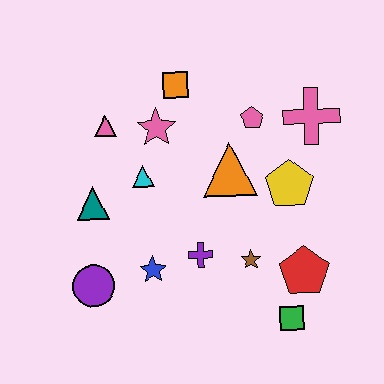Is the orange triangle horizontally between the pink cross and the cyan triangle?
Yes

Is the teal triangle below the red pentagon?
No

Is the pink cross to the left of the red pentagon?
No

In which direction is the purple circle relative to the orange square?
The purple circle is below the orange square.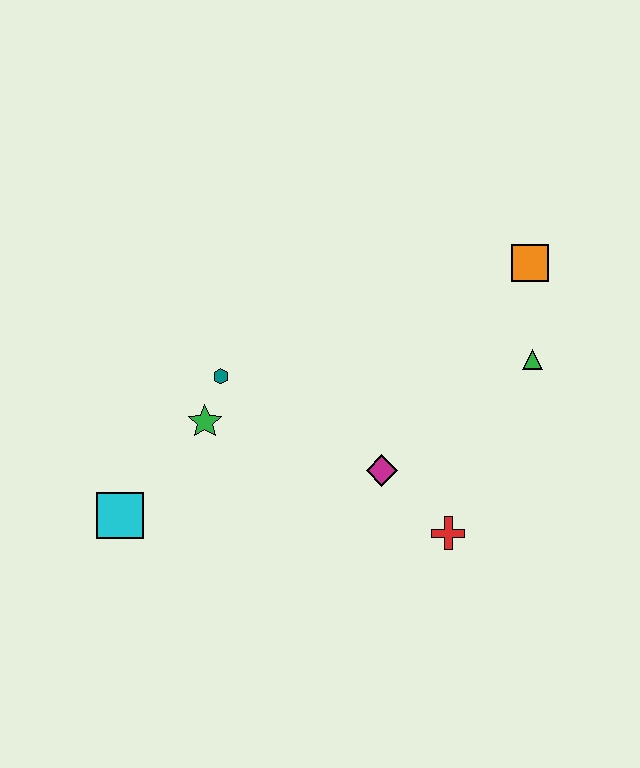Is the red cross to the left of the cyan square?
No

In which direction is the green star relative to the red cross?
The green star is to the left of the red cross.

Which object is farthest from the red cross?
The cyan square is farthest from the red cross.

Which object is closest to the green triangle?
The orange square is closest to the green triangle.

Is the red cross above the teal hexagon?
No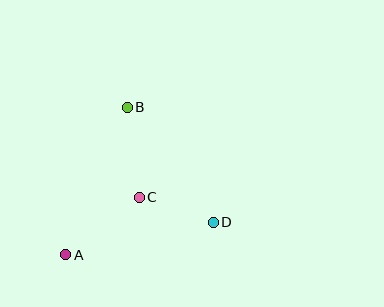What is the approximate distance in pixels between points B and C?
The distance between B and C is approximately 91 pixels.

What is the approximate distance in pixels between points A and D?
The distance between A and D is approximately 151 pixels.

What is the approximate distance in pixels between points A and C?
The distance between A and C is approximately 93 pixels.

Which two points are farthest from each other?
Points A and B are farthest from each other.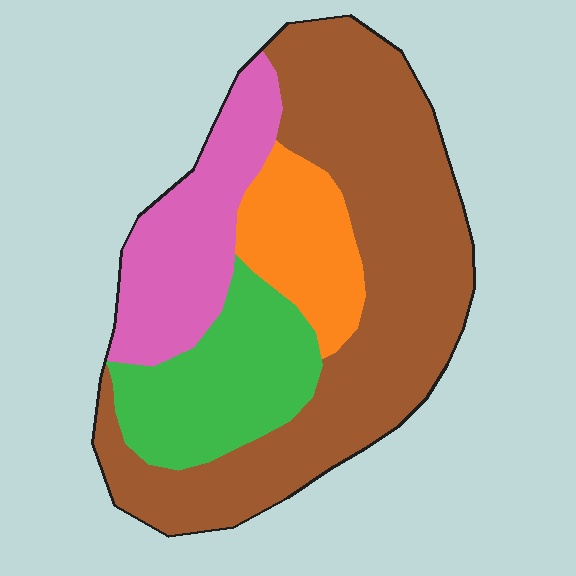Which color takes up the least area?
Orange, at roughly 10%.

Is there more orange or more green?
Green.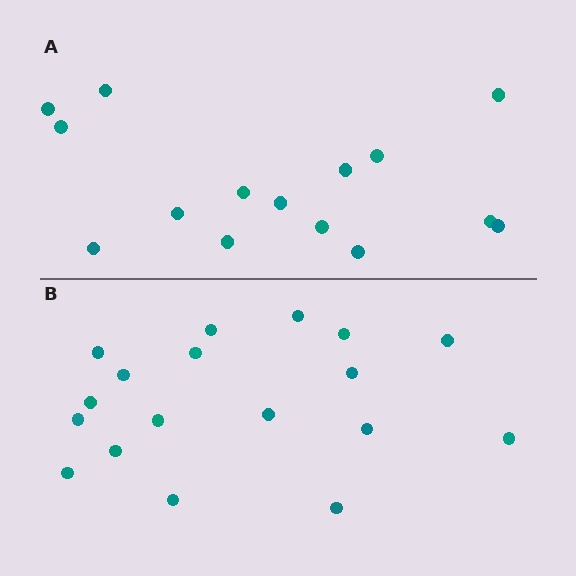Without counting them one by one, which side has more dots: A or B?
Region B (the bottom region) has more dots.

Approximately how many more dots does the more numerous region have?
Region B has just a few more — roughly 2 or 3 more dots than region A.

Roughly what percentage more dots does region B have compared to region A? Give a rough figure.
About 20% more.